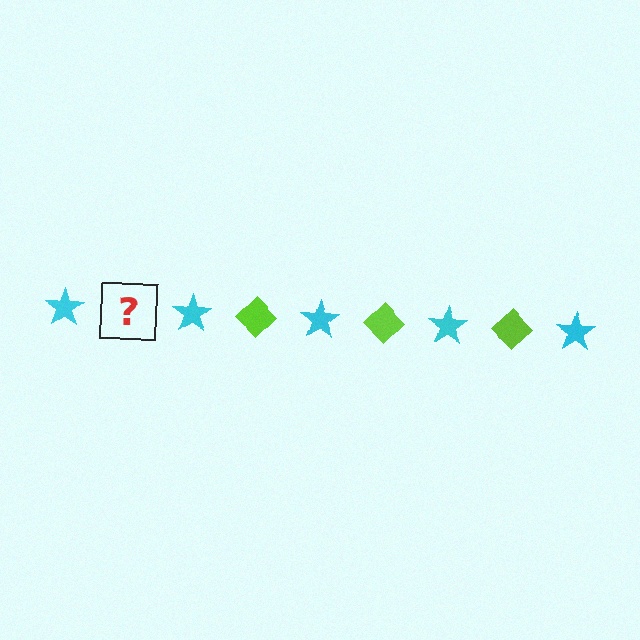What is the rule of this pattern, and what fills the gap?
The rule is that the pattern alternates between cyan star and lime diamond. The gap should be filled with a lime diamond.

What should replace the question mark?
The question mark should be replaced with a lime diamond.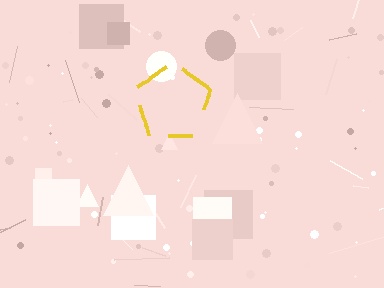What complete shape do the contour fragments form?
The contour fragments form a pentagon.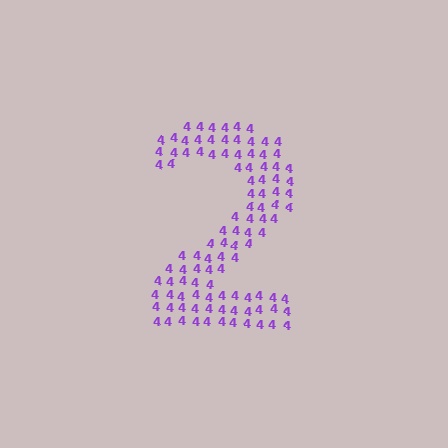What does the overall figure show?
The overall figure shows the digit 2.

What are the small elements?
The small elements are digit 4's.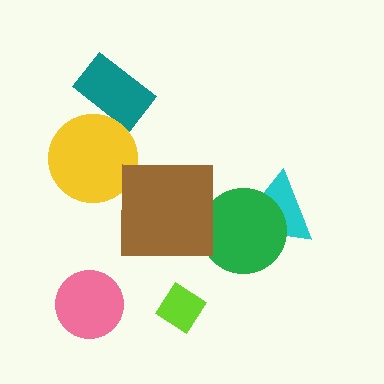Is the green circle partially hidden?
Yes, it is partially covered by another shape.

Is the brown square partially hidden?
No, no other shape covers it.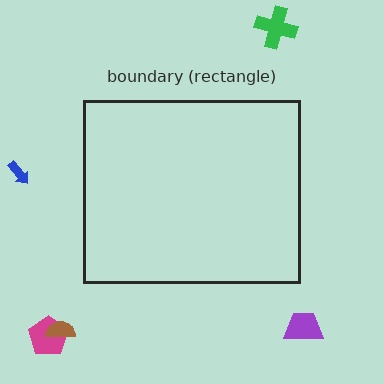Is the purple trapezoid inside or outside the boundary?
Outside.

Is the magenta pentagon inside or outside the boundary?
Outside.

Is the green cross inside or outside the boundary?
Outside.